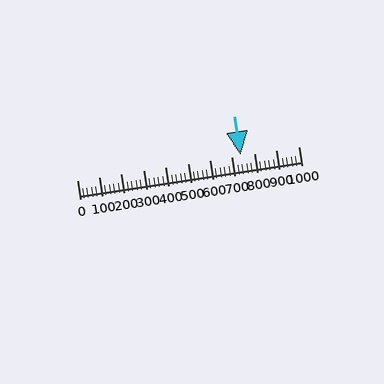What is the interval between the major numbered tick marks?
The major tick marks are spaced 100 units apart.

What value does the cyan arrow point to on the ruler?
The cyan arrow points to approximately 740.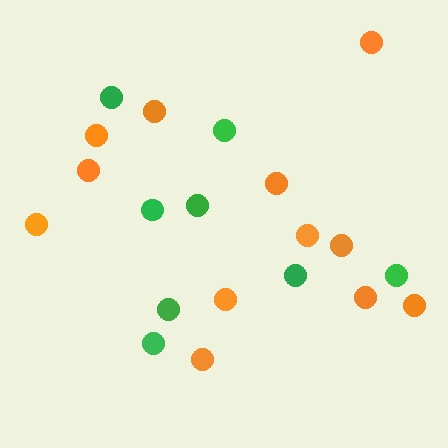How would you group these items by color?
There are 2 groups: one group of green circles (8) and one group of orange circles (12).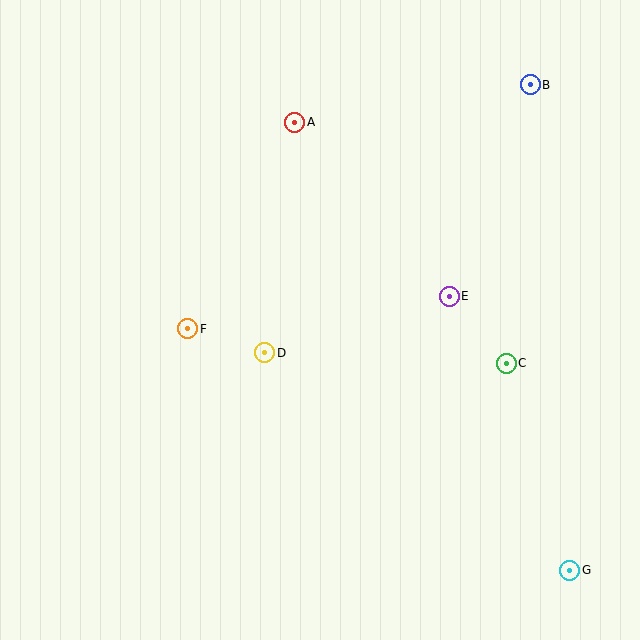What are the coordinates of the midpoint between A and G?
The midpoint between A and G is at (432, 346).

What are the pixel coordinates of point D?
Point D is at (265, 353).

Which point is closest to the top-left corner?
Point A is closest to the top-left corner.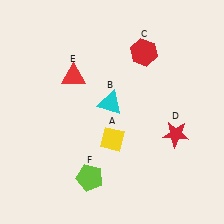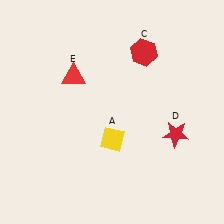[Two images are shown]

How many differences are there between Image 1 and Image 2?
There are 2 differences between the two images.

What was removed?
The lime pentagon (F), the cyan triangle (B) were removed in Image 2.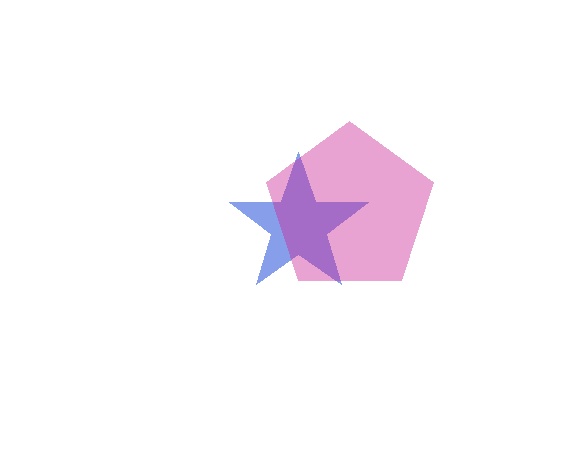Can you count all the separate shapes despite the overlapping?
Yes, there are 2 separate shapes.